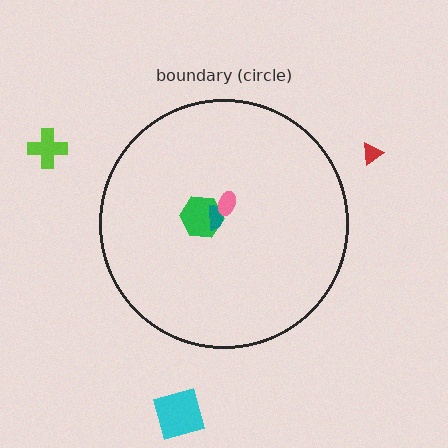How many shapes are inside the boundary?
3 inside, 3 outside.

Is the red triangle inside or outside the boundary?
Outside.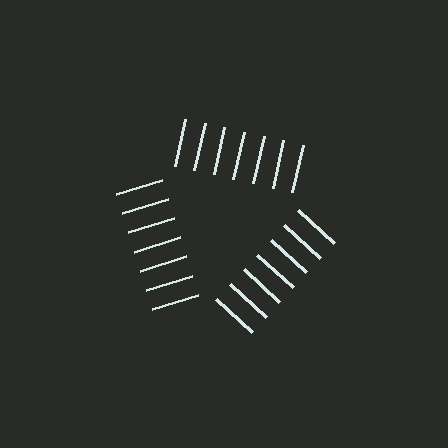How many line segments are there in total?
21 — 7 along each of the 3 edges.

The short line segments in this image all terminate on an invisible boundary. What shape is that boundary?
An illusory triangle — the line segments terminate on its edges but no continuous stroke is drawn.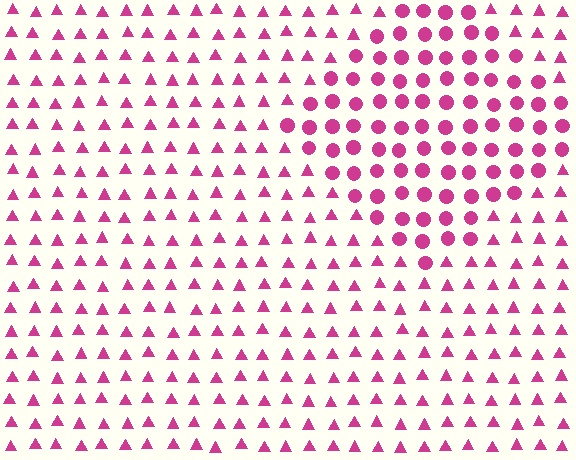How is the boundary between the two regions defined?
The boundary is defined by a change in element shape: circles inside vs. triangles outside. All elements share the same color and spacing.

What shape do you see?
I see a diamond.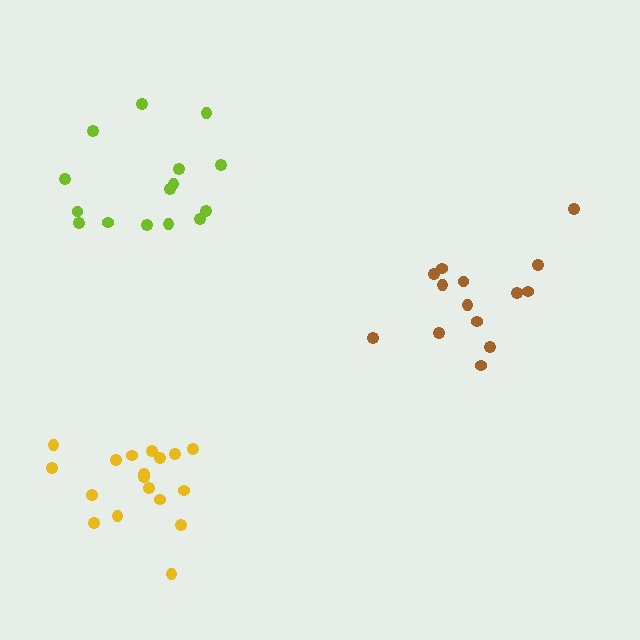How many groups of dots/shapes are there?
There are 3 groups.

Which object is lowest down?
The yellow cluster is bottommost.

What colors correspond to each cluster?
The clusters are colored: brown, yellow, lime.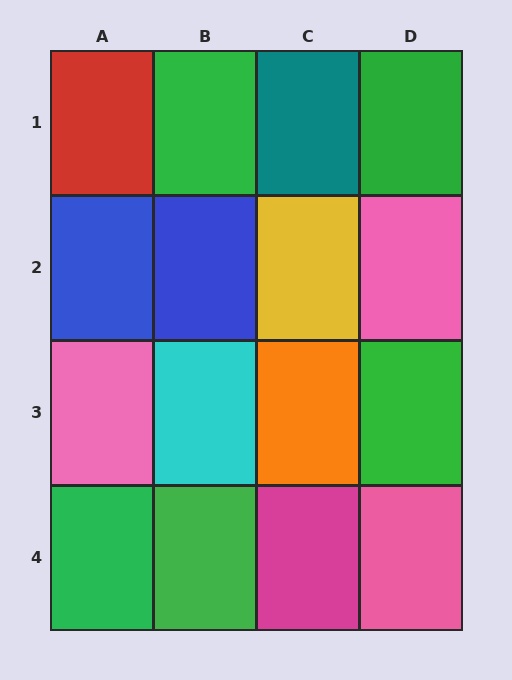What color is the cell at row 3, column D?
Green.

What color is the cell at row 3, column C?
Orange.